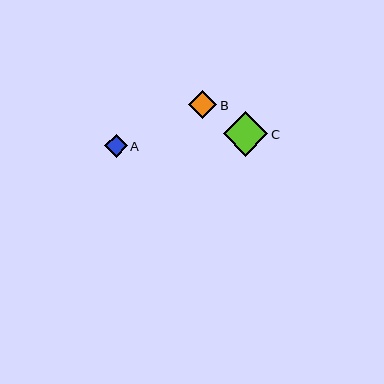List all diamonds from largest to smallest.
From largest to smallest: C, B, A.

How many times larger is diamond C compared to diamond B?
Diamond C is approximately 1.6 times the size of diamond B.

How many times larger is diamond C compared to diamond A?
Diamond C is approximately 2.0 times the size of diamond A.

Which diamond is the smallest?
Diamond A is the smallest with a size of approximately 23 pixels.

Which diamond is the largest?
Diamond C is the largest with a size of approximately 45 pixels.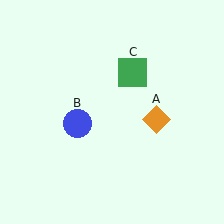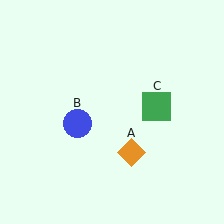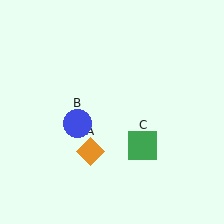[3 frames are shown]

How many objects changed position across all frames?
2 objects changed position: orange diamond (object A), green square (object C).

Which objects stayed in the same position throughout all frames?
Blue circle (object B) remained stationary.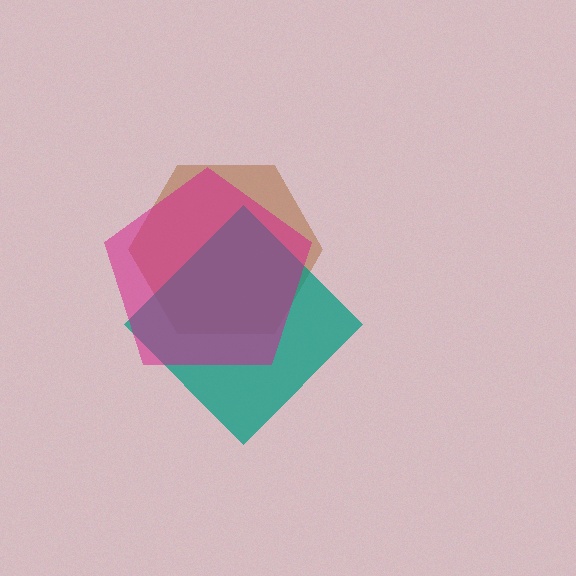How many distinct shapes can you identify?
There are 3 distinct shapes: a brown hexagon, a teal diamond, a magenta pentagon.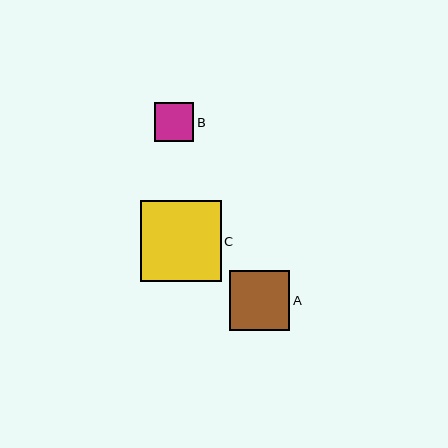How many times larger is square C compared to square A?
Square C is approximately 1.3 times the size of square A.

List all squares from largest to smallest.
From largest to smallest: C, A, B.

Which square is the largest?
Square C is the largest with a size of approximately 81 pixels.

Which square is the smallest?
Square B is the smallest with a size of approximately 39 pixels.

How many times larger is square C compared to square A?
Square C is approximately 1.3 times the size of square A.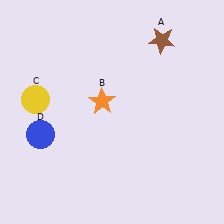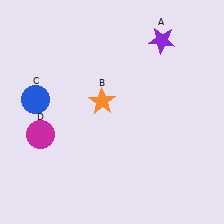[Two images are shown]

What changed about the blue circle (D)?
In Image 1, D is blue. In Image 2, it changed to magenta.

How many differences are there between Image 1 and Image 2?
There are 3 differences between the two images.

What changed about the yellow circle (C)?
In Image 1, C is yellow. In Image 2, it changed to blue.